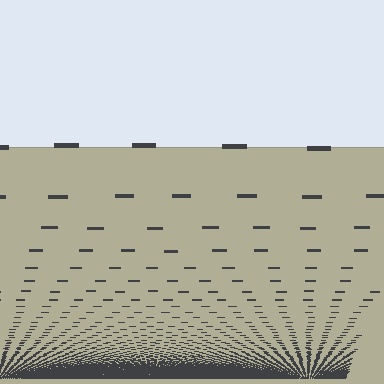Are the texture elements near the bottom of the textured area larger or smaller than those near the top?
Smaller. The gradient is inverted — elements near the bottom are smaller and denser.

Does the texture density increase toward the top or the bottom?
Density increases toward the bottom.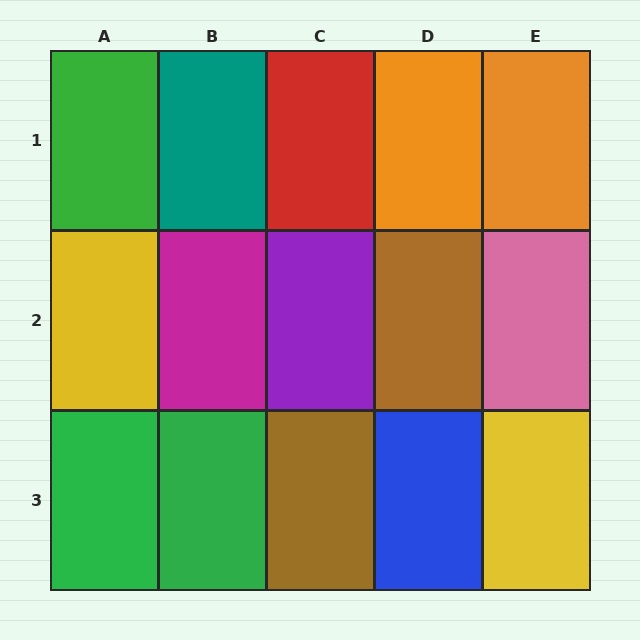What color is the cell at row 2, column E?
Pink.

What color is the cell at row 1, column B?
Teal.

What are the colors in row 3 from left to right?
Green, green, brown, blue, yellow.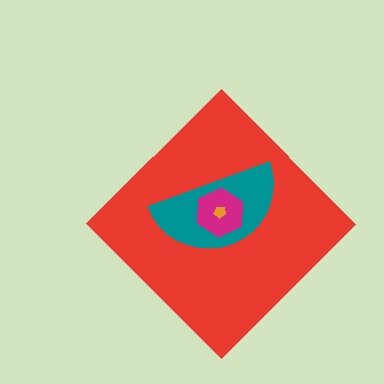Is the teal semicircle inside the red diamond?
Yes.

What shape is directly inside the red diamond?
The teal semicircle.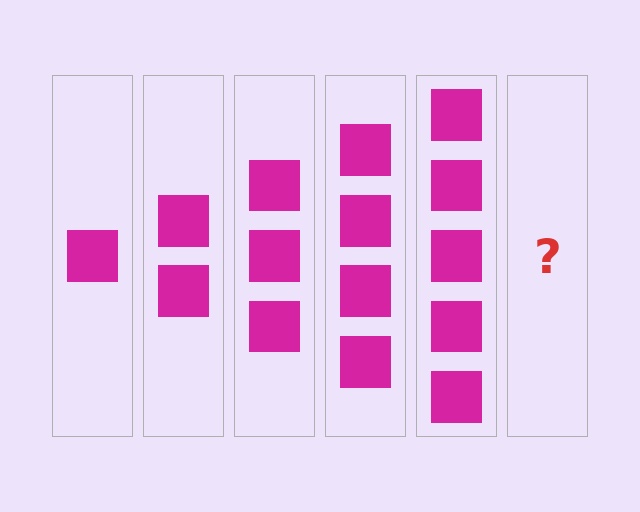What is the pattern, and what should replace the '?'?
The pattern is that each step adds one more square. The '?' should be 6 squares.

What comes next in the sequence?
The next element should be 6 squares.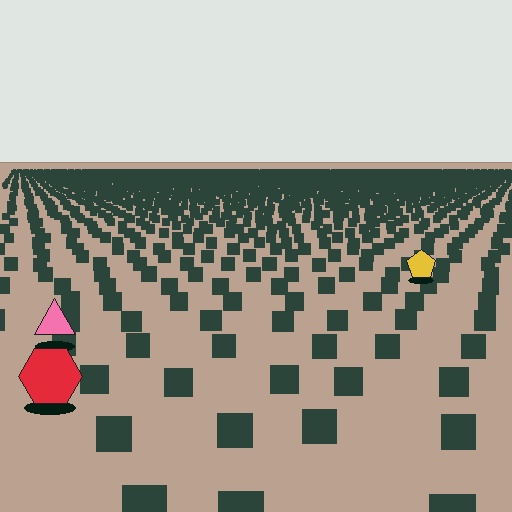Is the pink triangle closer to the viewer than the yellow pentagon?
Yes. The pink triangle is closer — you can tell from the texture gradient: the ground texture is coarser near it.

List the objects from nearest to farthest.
From nearest to farthest: the red hexagon, the pink triangle, the yellow pentagon.